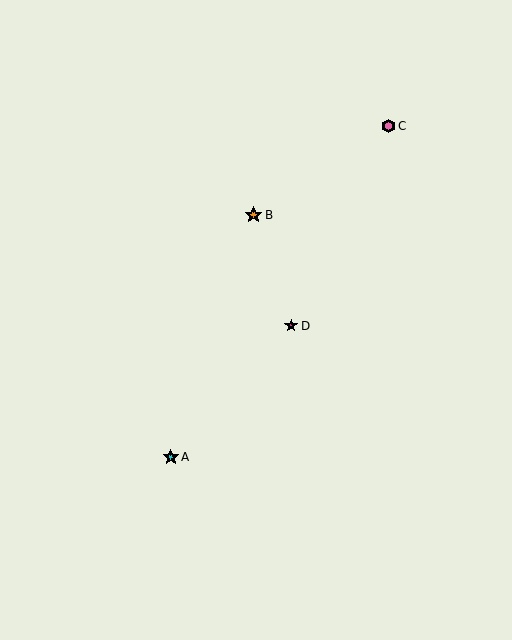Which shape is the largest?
The orange star (labeled B) is the largest.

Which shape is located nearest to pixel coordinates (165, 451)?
The cyan star (labeled A) at (171, 457) is nearest to that location.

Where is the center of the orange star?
The center of the orange star is at (253, 215).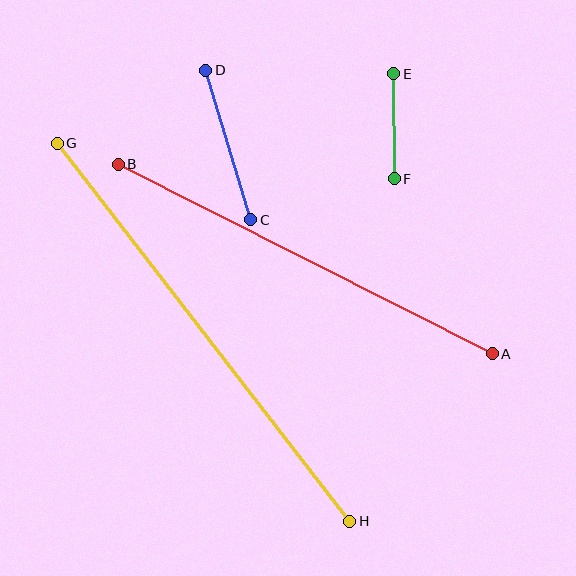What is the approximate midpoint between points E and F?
The midpoint is at approximately (394, 126) pixels.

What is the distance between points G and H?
The distance is approximately 478 pixels.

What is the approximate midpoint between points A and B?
The midpoint is at approximately (305, 259) pixels.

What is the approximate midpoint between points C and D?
The midpoint is at approximately (228, 145) pixels.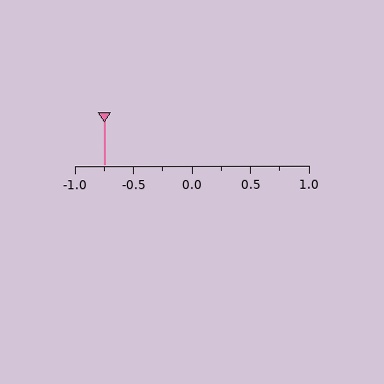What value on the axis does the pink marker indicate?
The marker indicates approximately -0.75.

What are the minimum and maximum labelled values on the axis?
The axis runs from -1.0 to 1.0.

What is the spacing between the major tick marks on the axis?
The major ticks are spaced 0.5 apart.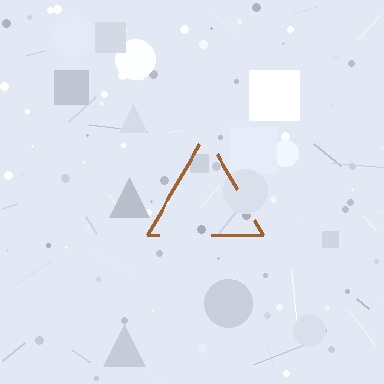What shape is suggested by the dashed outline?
The dashed outline suggests a triangle.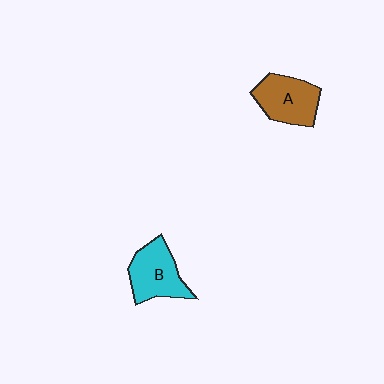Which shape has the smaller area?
Shape A (brown).